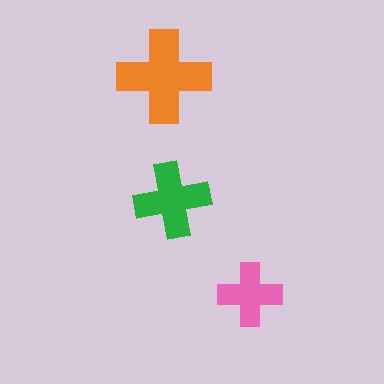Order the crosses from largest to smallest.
the orange one, the green one, the pink one.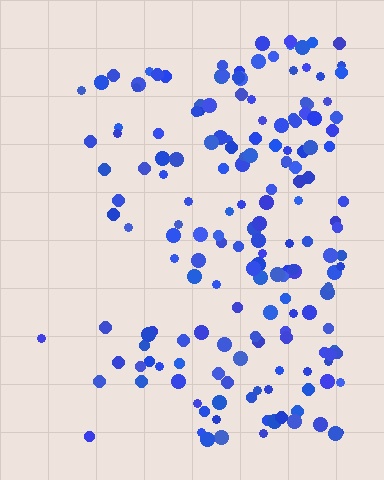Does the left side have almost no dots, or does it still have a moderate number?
Still a moderate number, just noticeably fewer than the right.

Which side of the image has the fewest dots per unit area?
The left.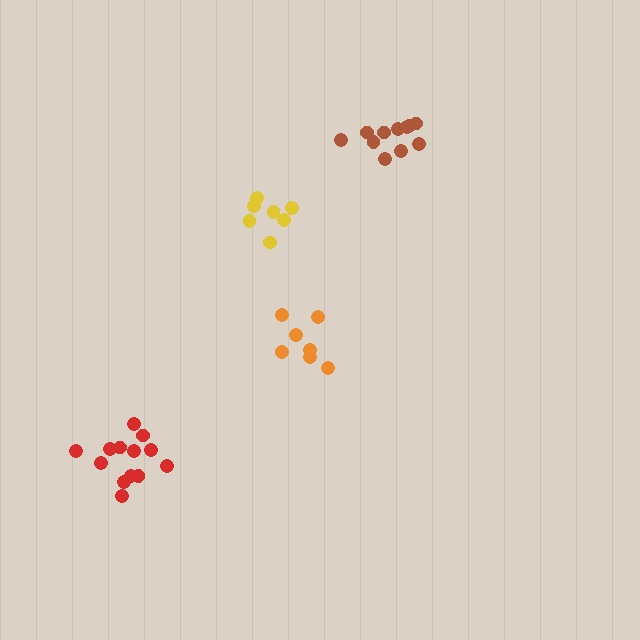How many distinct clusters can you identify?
There are 4 distinct clusters.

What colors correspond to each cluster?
The clusters are colored: yellow, brown, red, orange.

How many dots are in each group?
Group 1: 7 dots, Group 2: 11 dots, Group 3: 13 dots, Group 4: 7 dots (38 total).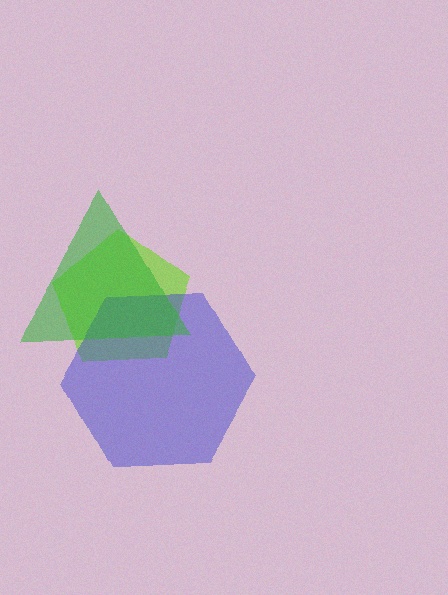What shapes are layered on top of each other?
The layered shapes are: a lime pentagon, a blue hexagon, a green triangle.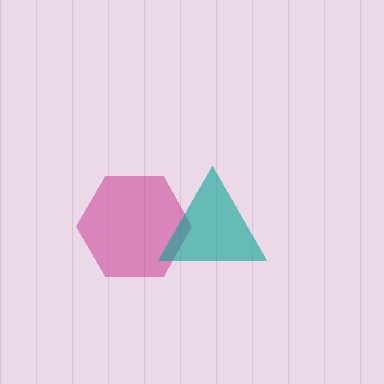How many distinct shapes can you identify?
There are 2 distinct shapes: a magenta hexagon, a teal triangle.